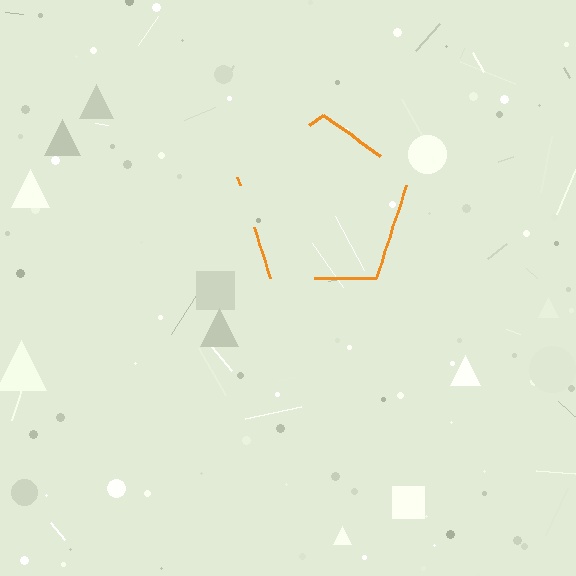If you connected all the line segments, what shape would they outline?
They would outline a pentagon.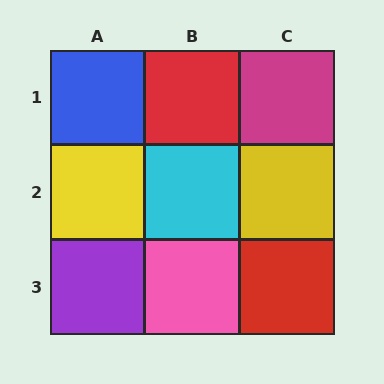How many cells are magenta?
1 cell is magenta.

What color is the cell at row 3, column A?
Purple.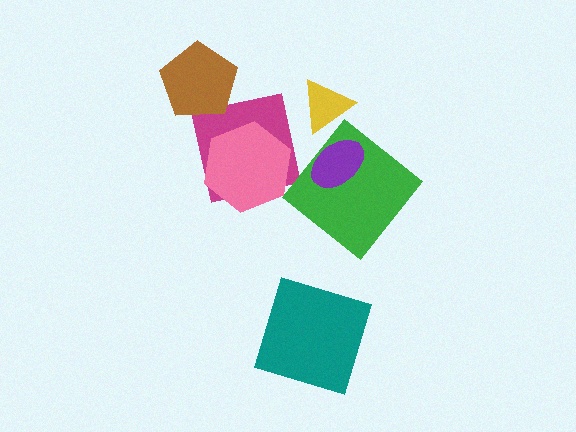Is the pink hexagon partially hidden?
No, no other shape covers it.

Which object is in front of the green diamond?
The purple ellipse is in front of the green diamond.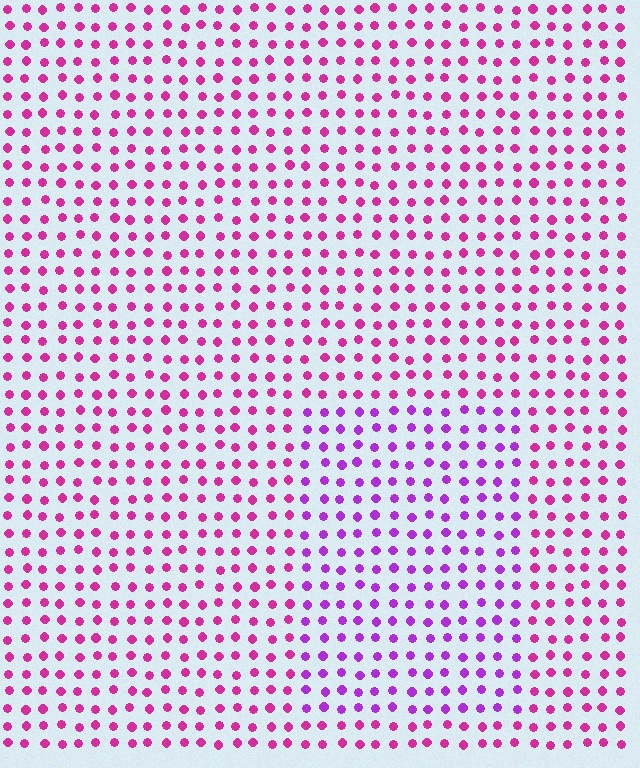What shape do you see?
I see a rectangle.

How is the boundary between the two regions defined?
The boundary is defined purely by a slight shift in hue (about 33 degrees). Spacing, size, and orientation are identical on both sides.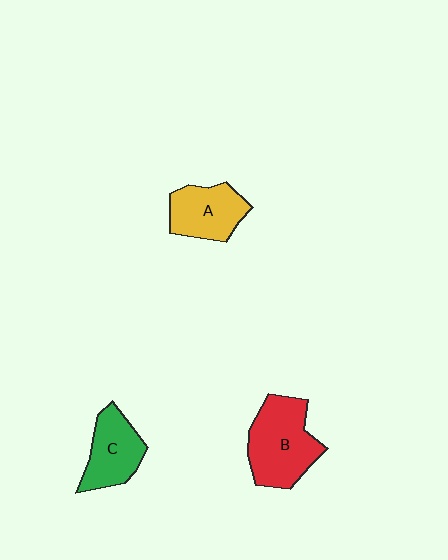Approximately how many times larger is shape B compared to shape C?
Approximately 1.4 times.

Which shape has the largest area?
Shape B (red).